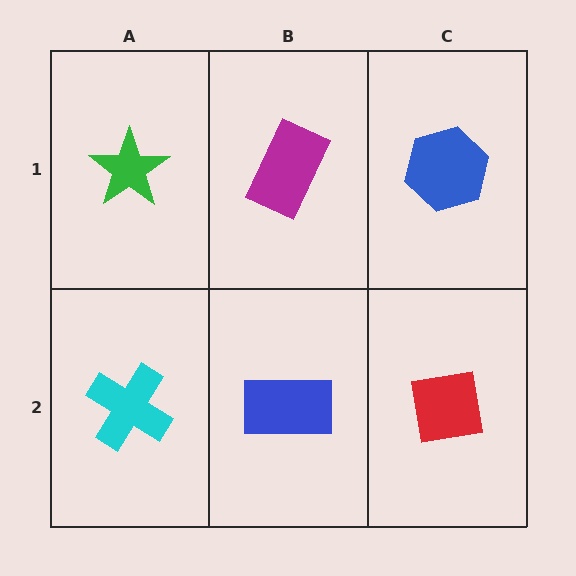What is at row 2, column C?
A red square.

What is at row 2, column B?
A blue rectangle.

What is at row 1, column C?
A blue hexagon.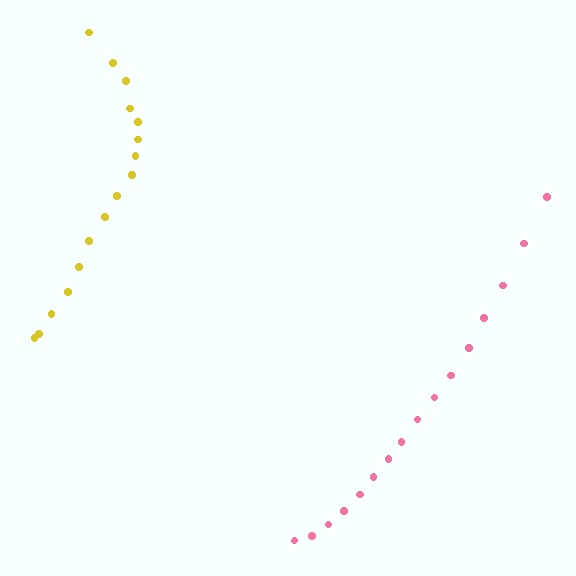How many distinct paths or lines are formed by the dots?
There are 2 distinct paths.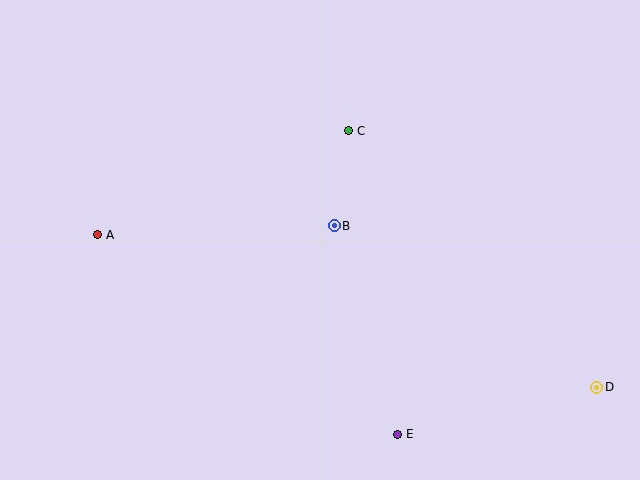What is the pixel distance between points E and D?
The distance between E and D is 204 pixels.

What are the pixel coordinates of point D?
Point D is at (597, 387).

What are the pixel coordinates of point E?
Point E is at (398, 434).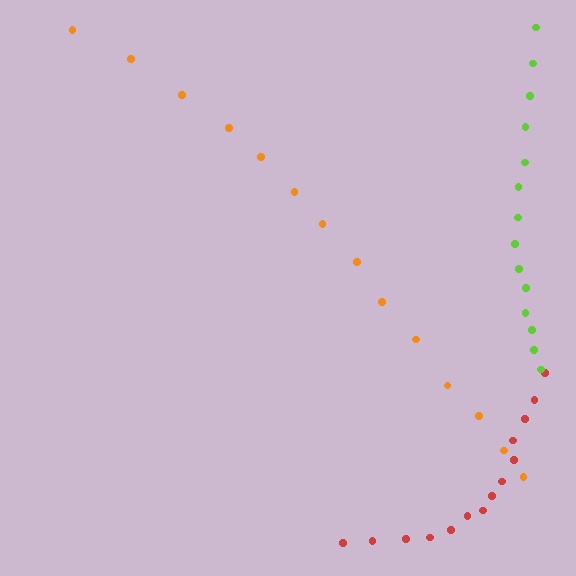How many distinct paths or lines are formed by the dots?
There are 3 distinct paths.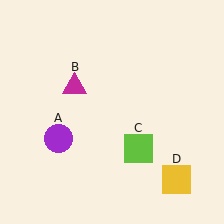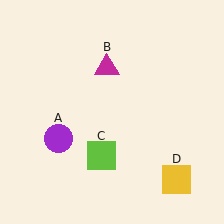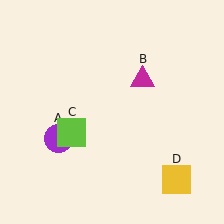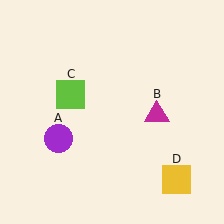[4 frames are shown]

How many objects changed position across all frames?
2 objects changed position: magenta triangle (object B), lime square (object C).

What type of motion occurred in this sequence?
The magenta triangle (object B), lime square (object C) rotated clockwise around the center of the scene.